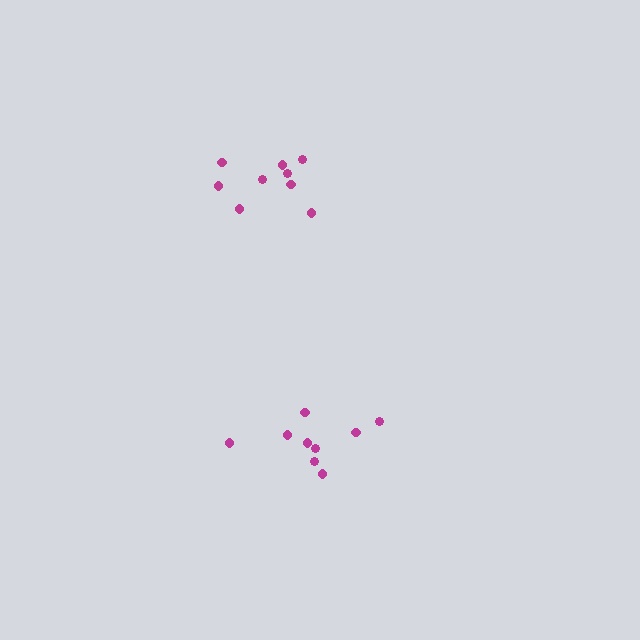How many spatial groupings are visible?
There are 2 spatial groupings.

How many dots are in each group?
Group 1: 9 dots, Group 2: 9 dots (18 total).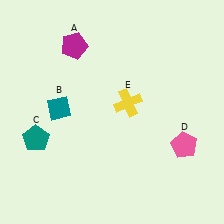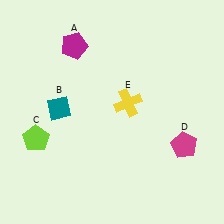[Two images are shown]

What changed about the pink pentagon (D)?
In Image 1, D is pink. In Image 2, it changed to magenta.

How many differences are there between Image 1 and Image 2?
There are 2 differences between the two images.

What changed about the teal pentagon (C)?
In Image 1, C is teal. In Image 2, it changed to lime.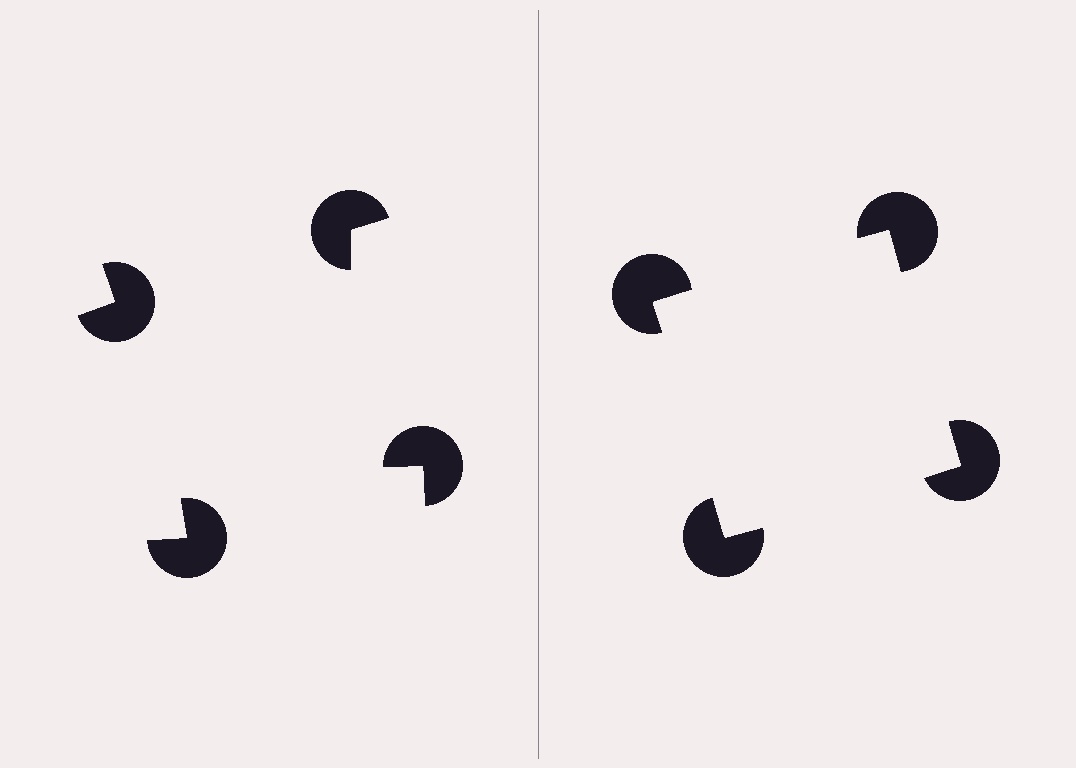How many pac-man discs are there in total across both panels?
8 — 4 on each side.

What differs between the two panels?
The pac-man discs are positioned identically on both sides; only the wedge orientations differ. On the right they align to a square; on the left they are misaligned.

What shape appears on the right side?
An illusory square.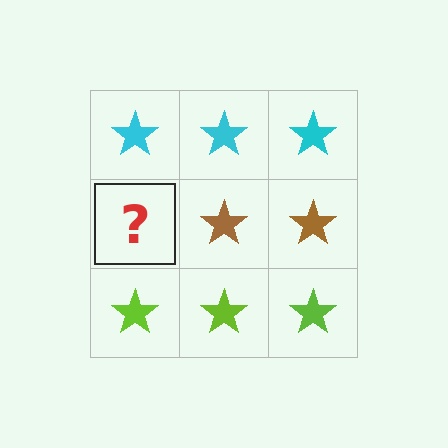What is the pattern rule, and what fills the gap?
The rule is that each row has a consistent color. The gap should be filled with a brown star.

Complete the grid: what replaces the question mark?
The question mark should be replaced with a brown star.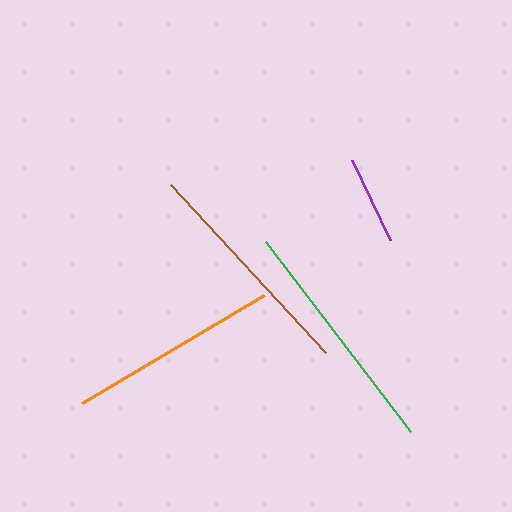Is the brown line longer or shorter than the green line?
The green line is longer than the brown line.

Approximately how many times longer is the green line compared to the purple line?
The green line is approximately 2.7 times the length of the purple line.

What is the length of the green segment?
The green segment is approximately 239 pixels long.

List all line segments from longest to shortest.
From longest to shortest: green, brown, orange, purple.